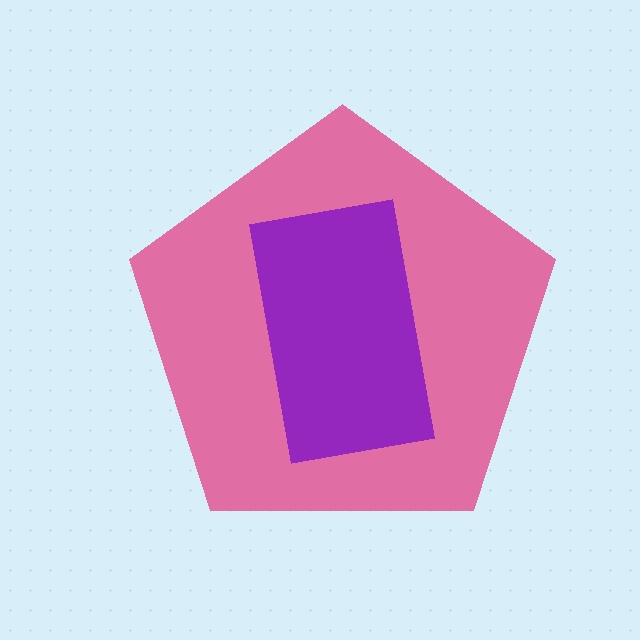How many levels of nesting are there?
2.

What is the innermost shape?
The purple rectangle.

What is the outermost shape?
The pink pentagon.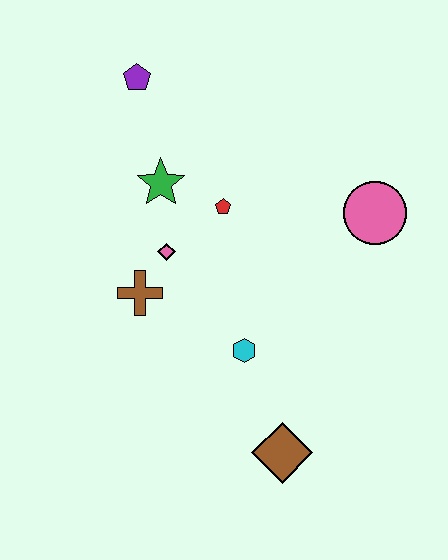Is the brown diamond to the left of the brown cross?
No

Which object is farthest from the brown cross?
The pink circle is farthest from the brown cross.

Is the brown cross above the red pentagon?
No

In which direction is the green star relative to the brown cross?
The green star is above the brown cross.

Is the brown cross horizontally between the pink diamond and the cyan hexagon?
No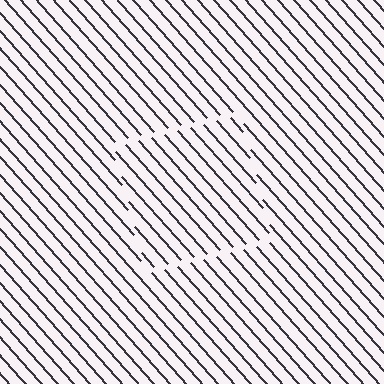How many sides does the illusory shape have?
4 sides — the line-ends trace a square.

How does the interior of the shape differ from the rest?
The interior of the shape contains the same grating, shifted by half a period — the contour is defined by the phase discontinuity where line-ends from the inner and outer gratings abut.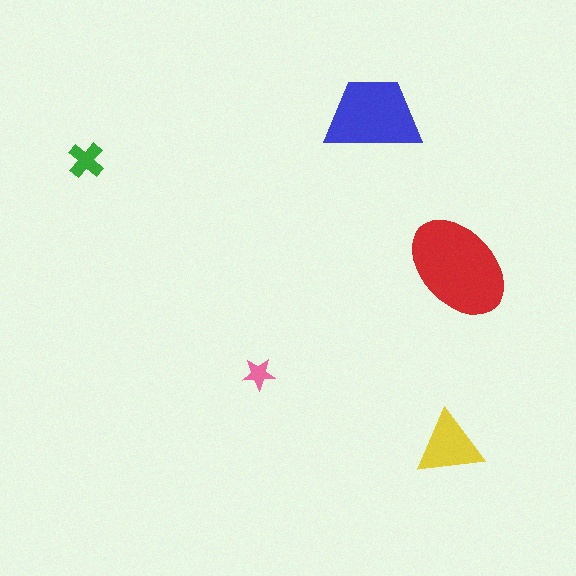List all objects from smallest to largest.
The pink star, the green cross, the yellow triangle, the blue trapezoid, the red ellipse.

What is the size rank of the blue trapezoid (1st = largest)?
2nd.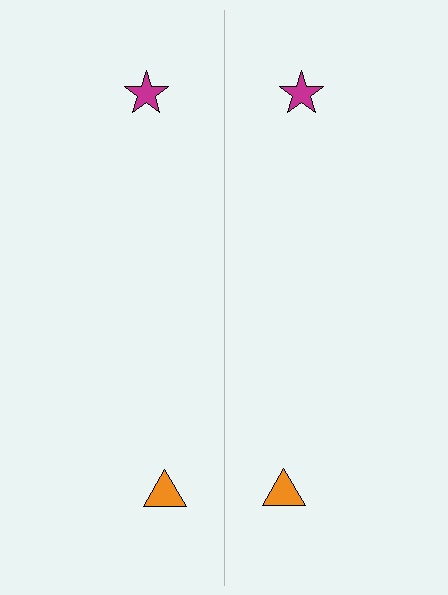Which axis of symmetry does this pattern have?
The pattern has a vertical axis of symmetry running through the center of the image.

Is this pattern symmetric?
Yes, this pattern has bilateral (reflection) symmetry.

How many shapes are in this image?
There are 4 shapes in this image.